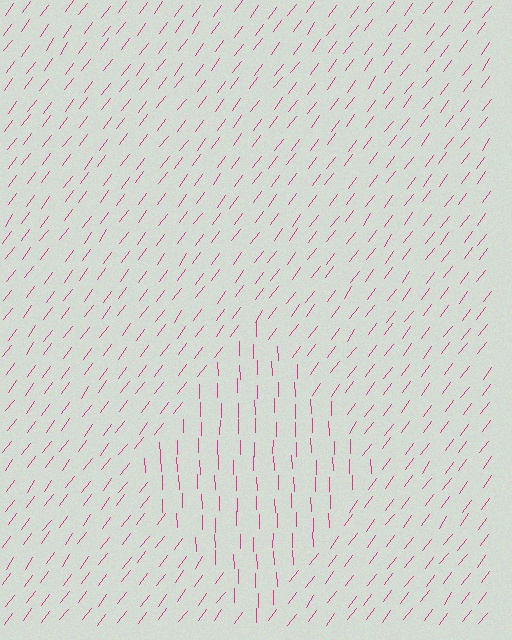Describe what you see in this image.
The image is filled with small magenta line segments. A diamond region in the image has lines oriented differently from the surrounding lines, creating a visible texture boundary.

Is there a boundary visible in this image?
Yes, there is a texture boundary formed by a change in line orientation.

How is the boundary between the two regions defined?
The boundary is defined purely by a change in line orientation (approximately 38 degrees difference). All lines are the same color and thickness.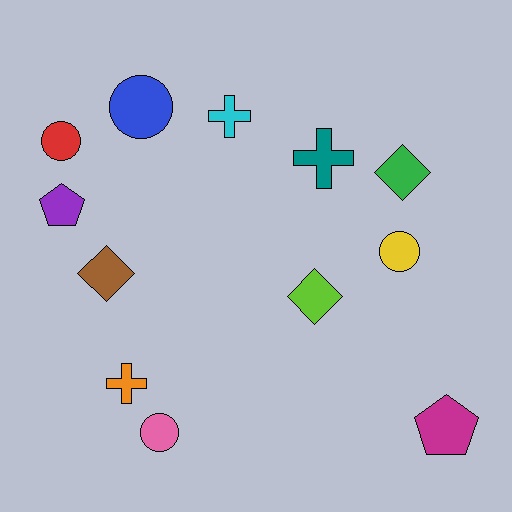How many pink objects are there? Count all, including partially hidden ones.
There is 1 pink object.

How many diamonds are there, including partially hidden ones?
There are 3 diamonds.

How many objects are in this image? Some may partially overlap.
There are 12 objects.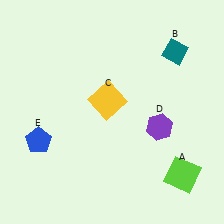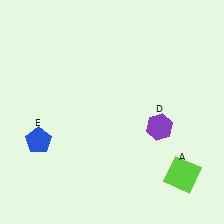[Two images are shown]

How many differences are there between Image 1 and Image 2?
There are 2 differences between the two images.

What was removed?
The yellow square (C), the teal diamond (B) were removed in Image 2.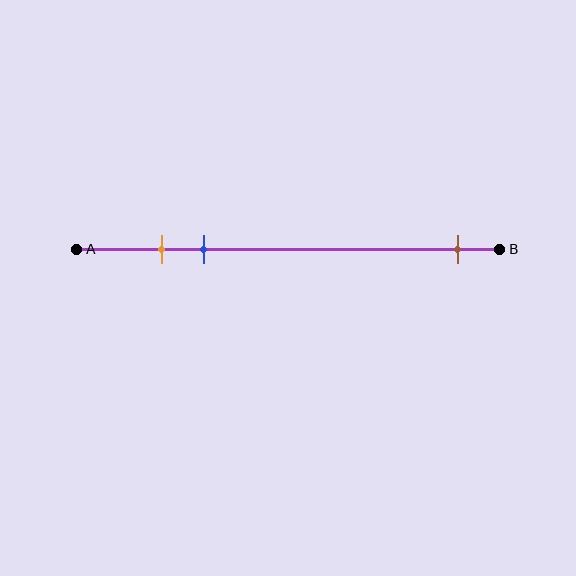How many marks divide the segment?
There are 3 marks dividing the segment.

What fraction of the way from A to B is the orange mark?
The orange mark is approximately 20% (0.2) of the way from A to B.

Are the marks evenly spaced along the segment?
No, the marks are not evenly spaced.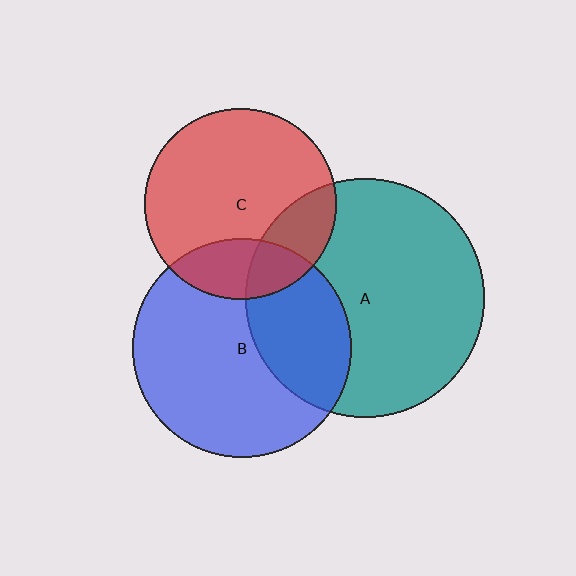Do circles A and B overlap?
Yes.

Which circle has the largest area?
Circle A (teal).